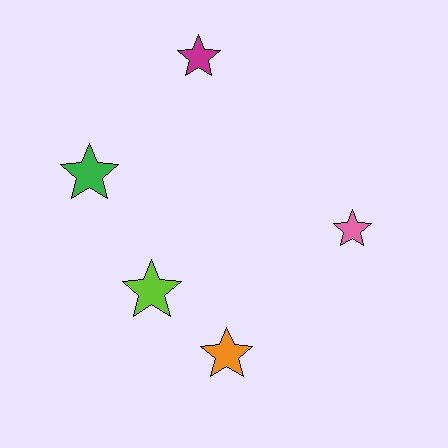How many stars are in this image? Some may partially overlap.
There are 5 stars.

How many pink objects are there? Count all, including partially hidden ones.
There is 1 pink object.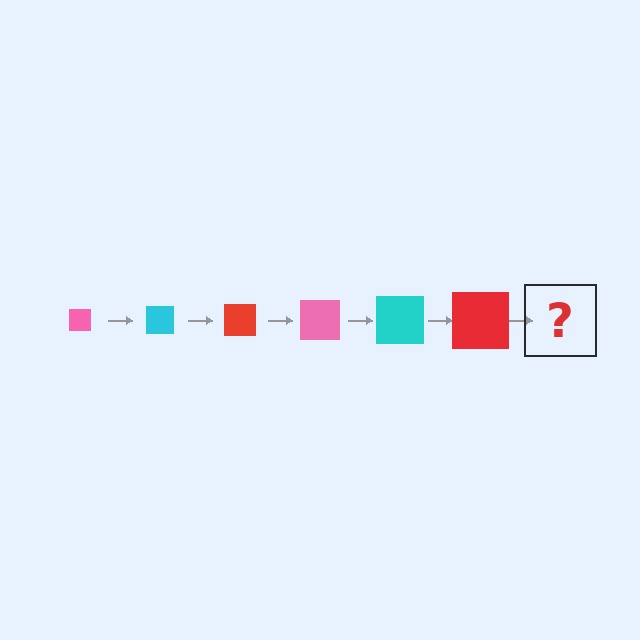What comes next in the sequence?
The next element should be a pink square, larger than the previous one.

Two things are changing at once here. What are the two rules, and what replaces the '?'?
The two rules are that the square grows larger each step and the color cycles through pink, cyan, and red. The '?' should be a pink square, larger than the previous one.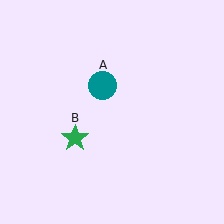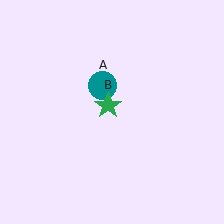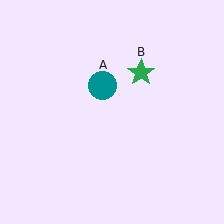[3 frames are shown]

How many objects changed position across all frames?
1 object changed position: green star (object B).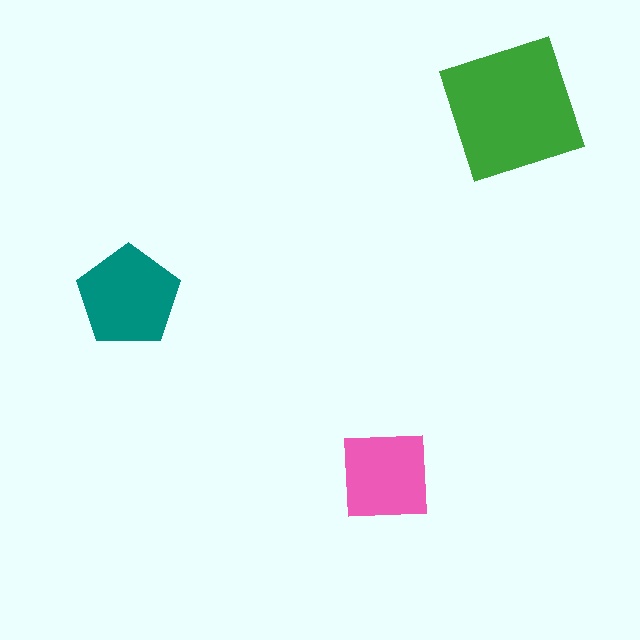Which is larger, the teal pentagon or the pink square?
The teal pentagon.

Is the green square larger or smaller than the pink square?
Larger.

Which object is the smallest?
The pink square.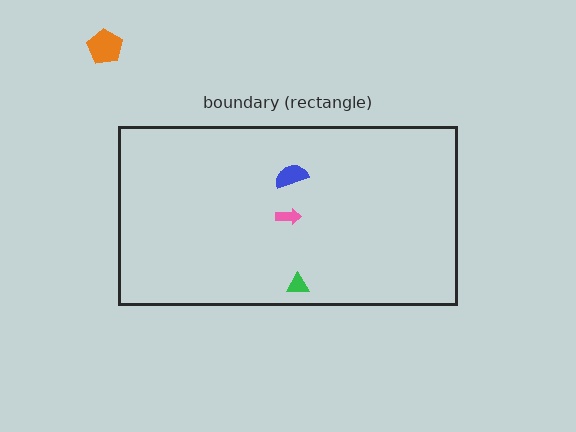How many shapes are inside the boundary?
3 inside, 1 outside.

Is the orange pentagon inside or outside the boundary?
Outside.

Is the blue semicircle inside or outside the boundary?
Inside.